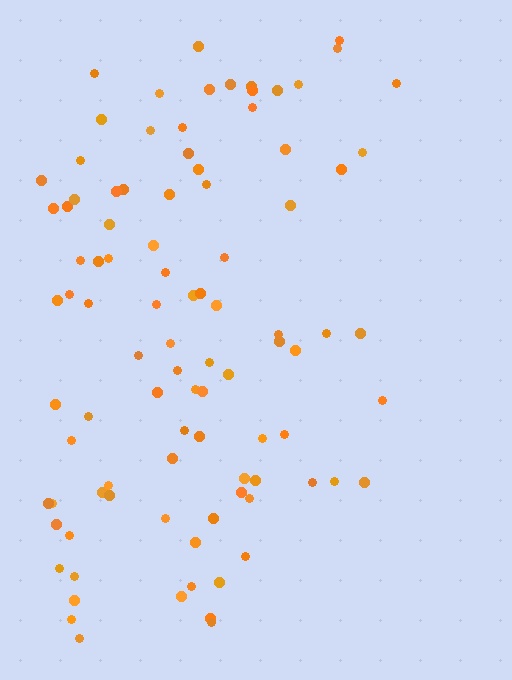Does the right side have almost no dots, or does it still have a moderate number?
Still a moderate number, just noticeably fewer than the left.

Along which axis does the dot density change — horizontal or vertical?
Horizontal.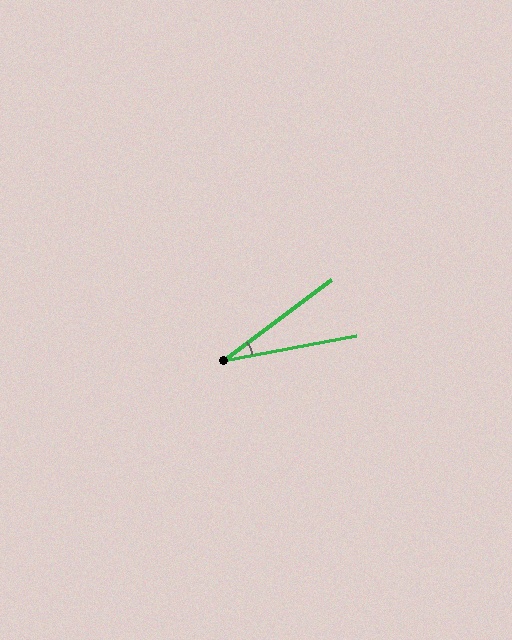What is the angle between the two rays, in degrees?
Approximately 26 degrees.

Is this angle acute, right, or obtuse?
It is acute.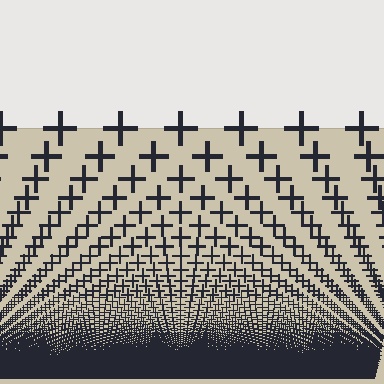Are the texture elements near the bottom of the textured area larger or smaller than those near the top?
Smaller. The gradient is inverted — elements near the bottom are smaller and denser.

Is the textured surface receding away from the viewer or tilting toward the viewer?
The surface appears to tilt toward the viewer. Texture elements get larger and sparser toward the top.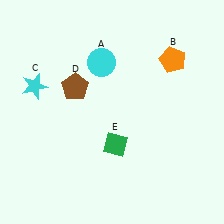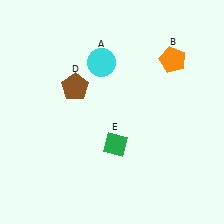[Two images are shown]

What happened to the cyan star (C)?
The cyan star (C) was removed in Image 2. It was in the top-left area of Image 1.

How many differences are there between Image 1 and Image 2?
There is 1 difference between the two images.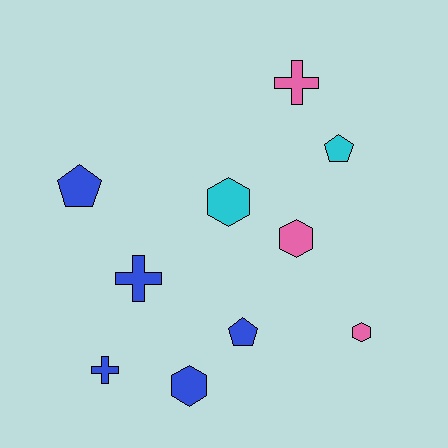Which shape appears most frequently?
Hexagon, with 4 objects.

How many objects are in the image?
There are 10 objects.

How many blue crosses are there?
There are 2 blue crosses.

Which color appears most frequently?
Blue, with 5 objects.